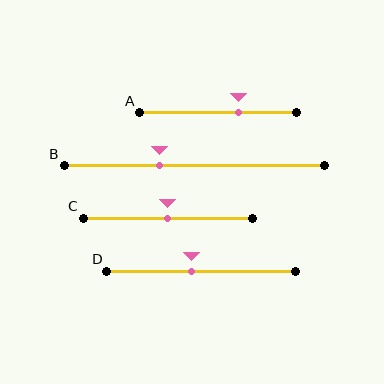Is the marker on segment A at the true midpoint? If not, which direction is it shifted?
No, the marker on segment A is shifted to the right by about 13% of the segment length.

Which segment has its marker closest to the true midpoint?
Segment C has its marker closest to the true midpoint.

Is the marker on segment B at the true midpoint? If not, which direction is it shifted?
No, the marker on segment B is shifted to the left by about 13% of the segment length.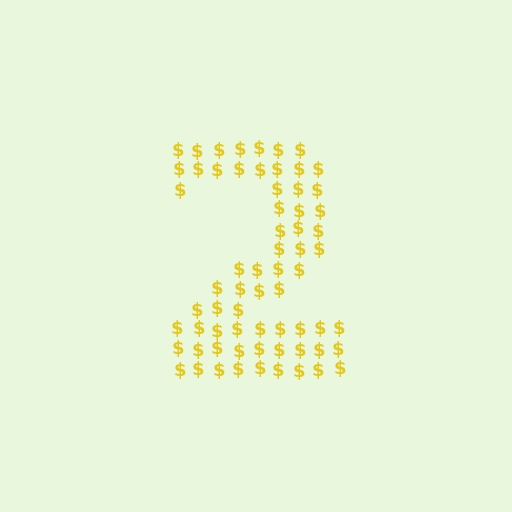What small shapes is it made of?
It is made of small dollar signs.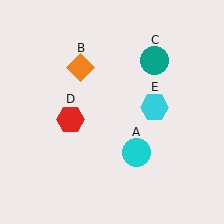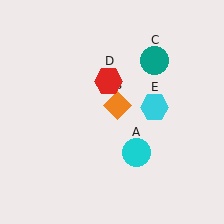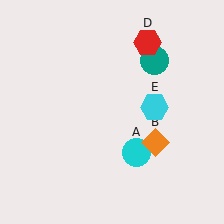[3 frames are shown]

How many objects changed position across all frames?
2 objects changed position: orange diamond (object B), red hexagon (object D).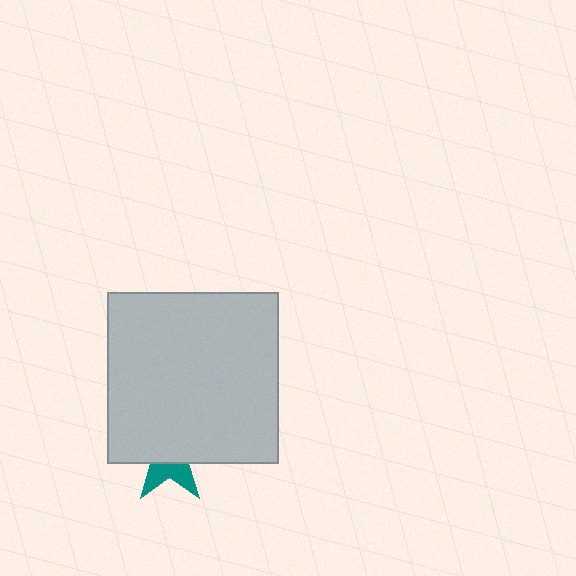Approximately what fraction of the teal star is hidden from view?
Roughly 63% of the teal star is hidden behind the light gray square.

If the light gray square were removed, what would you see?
You would see the complete teal star.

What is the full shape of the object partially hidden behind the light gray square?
The partially hidden object is a teal star.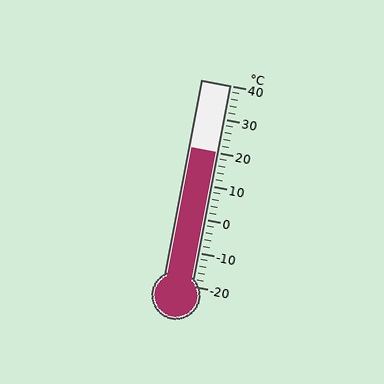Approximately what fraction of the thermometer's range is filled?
The thermometer is filled to approximately 65% of its range.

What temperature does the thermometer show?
The thermometer shows approximately 20°C.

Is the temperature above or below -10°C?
The temperature is above -10°C.